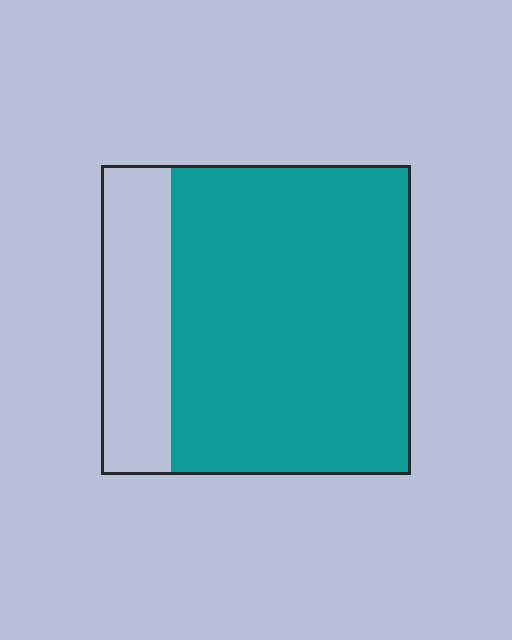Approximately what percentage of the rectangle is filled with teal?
Approximately 75%.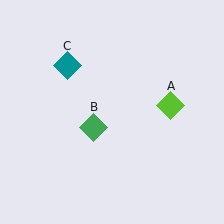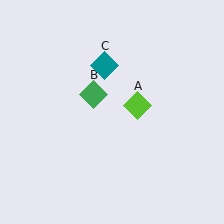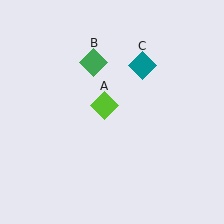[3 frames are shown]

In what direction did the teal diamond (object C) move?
The teal diamond (object C) moved right.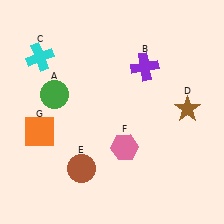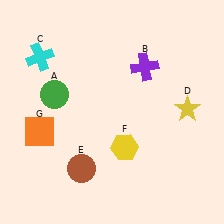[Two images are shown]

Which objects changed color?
D changed from brown to yellow. F changed from pink to yellow.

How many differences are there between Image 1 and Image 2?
There are 2 differences between the two images.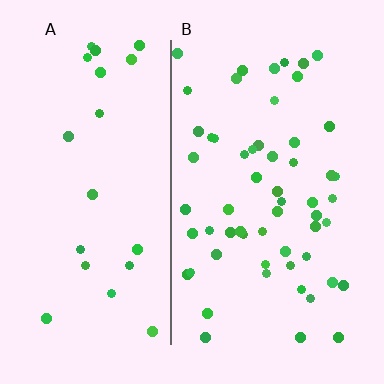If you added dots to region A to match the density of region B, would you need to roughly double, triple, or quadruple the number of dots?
Approximately triple.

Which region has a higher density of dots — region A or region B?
B (the right).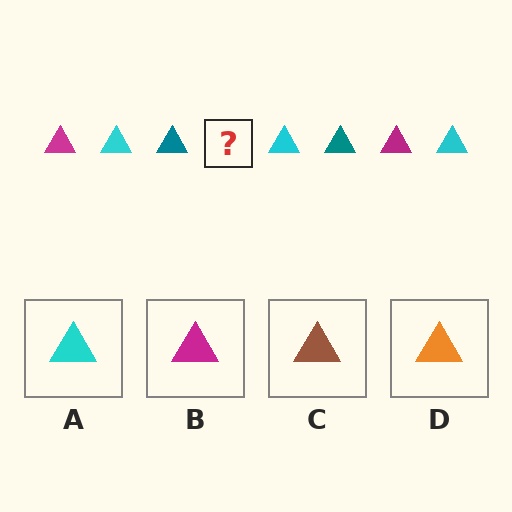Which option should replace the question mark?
Option B.